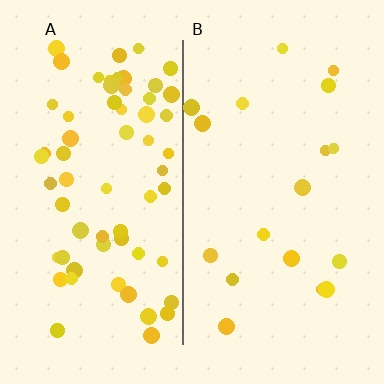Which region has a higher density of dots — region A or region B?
A (the left).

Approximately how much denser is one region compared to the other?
Approximately 3.6× — region A over region B.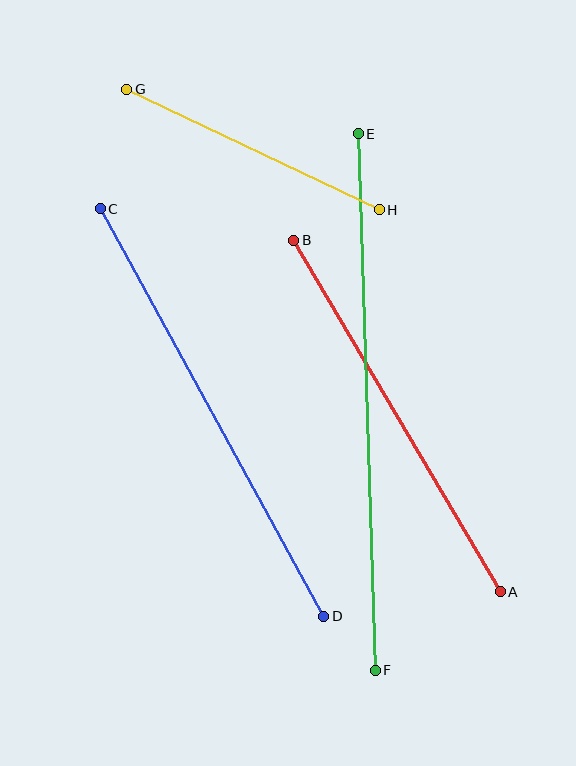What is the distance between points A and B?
The distance is approximately 408 pixels.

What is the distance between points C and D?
The distance is approximately 465 pixels.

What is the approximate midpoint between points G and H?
The midpoint is at approximately (253, 150) pixels.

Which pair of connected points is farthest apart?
Points E and F are farthest apart.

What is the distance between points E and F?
The distance is approximately 537 pixels.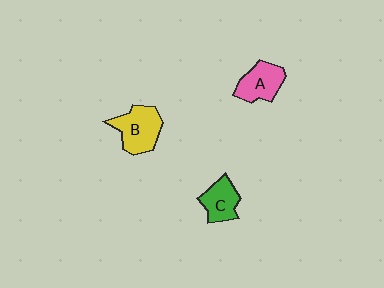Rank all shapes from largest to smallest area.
From largest to smallest: B (yellow), A (pink), C (green).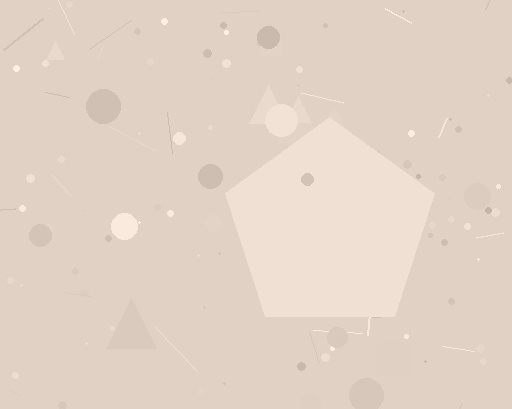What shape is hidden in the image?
A pentagon is hidden in the image.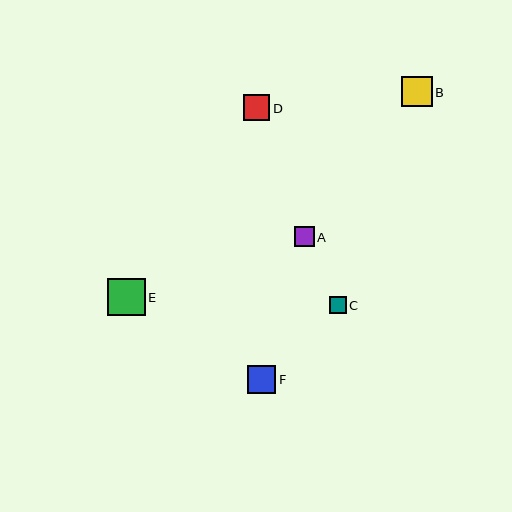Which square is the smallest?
Square C is the smallest with a size of approximately 17 pixels.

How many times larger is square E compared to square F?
Square E is approximately 1.3 times the size of square F.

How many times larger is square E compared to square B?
Square E is approximately 1.2 times the size of square B.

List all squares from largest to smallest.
From largest to smallest: E, B, F, D, A, C.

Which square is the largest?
Square E is the largest with a size of approximately 37 pixels.